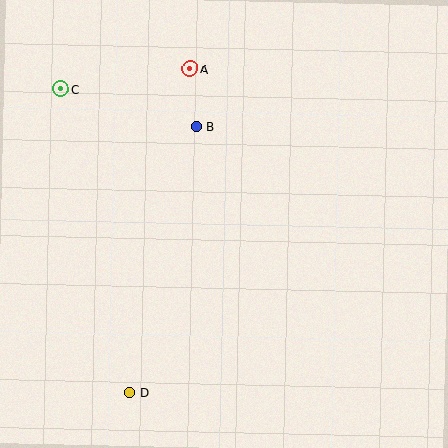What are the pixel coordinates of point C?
Point C is at (61, 89).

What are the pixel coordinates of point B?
Point B is at (196, 127).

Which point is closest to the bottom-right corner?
Point D is closest to the bottom-right corner.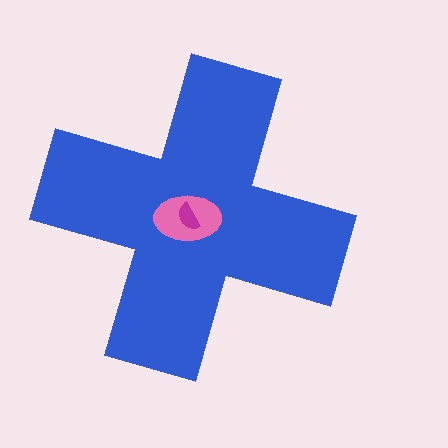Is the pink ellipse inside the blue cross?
Yes.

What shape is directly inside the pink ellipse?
The magenta semicircle.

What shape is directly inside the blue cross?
The pink ellipse.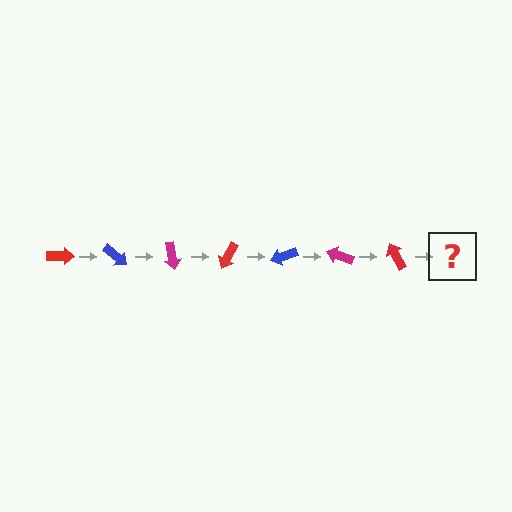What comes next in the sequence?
The next element should be a blue arrow, rotated 280 degrees from the start.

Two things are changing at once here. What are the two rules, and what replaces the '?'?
The two rules are that it rotates 40 degrees each step and the color cycles through red, blue, and magenta. The '?' should be a blue arrow, rotated 280 degrees from the start.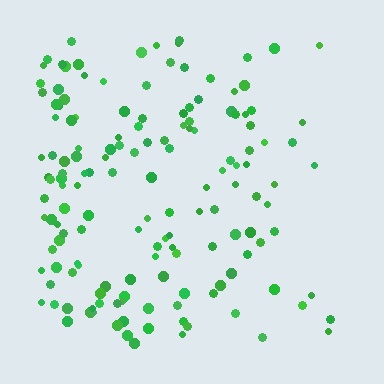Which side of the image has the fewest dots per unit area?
The right.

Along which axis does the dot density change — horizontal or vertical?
Horizontal.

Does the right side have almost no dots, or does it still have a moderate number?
Still a moderate number, just noticeably fewer than the left.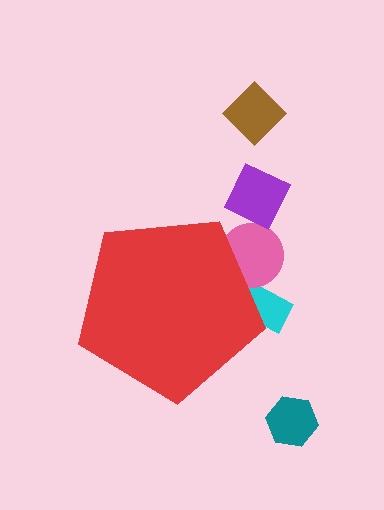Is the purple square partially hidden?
No, the purple square is fully visible.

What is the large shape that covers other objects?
A red pentagon.